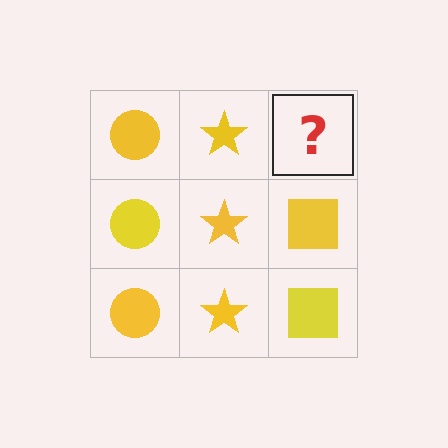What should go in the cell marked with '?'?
The missing cell should contain a yellow square.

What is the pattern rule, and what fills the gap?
The rule is that each column has a consistent shape. The gap should be filled with a yellow square.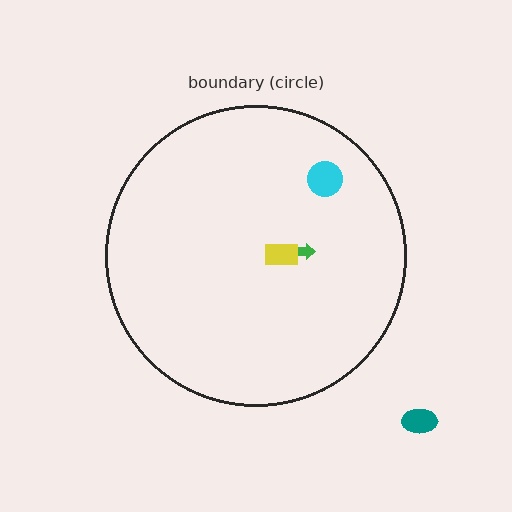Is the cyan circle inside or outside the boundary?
Inside.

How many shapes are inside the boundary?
3 inside, 1 outside.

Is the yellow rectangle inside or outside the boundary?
Inside.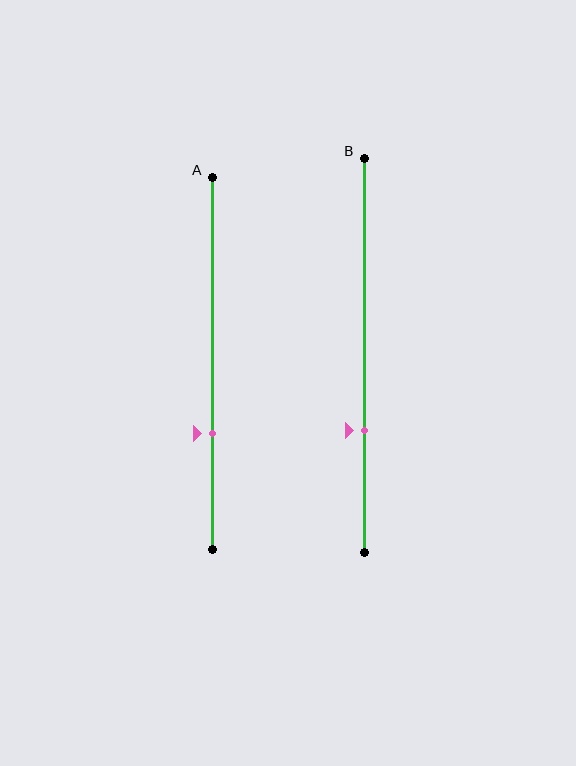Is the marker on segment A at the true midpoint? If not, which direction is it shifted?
No, the marker on segment A is shifted downward by about 19% of the segment length.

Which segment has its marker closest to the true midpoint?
Segment A has its marker closest to the true midpoint.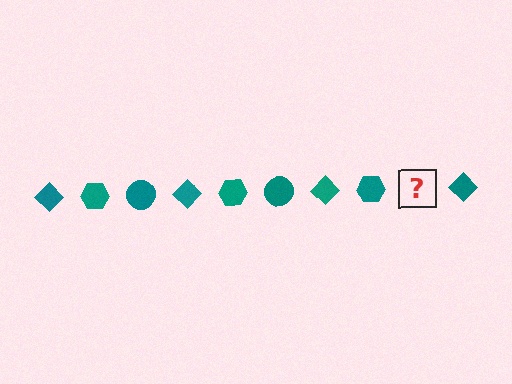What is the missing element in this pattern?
The missing element is a teal circle.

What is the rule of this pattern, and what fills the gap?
The rule is that the pattern cycles through diamond, hexagon, circle shapes in teal. The gap should be filled with a teal circle.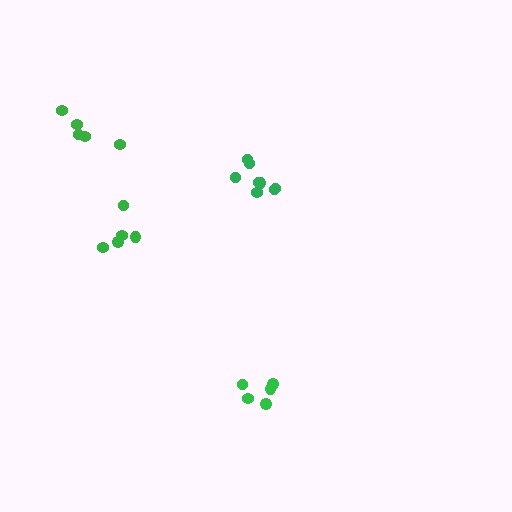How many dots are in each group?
Group 1: 5 dots, Group 2: 8 dots, Group 3: 5 dots, Group 4: 5 dots (23 total).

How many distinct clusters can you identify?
There are 4 distinct clusters.